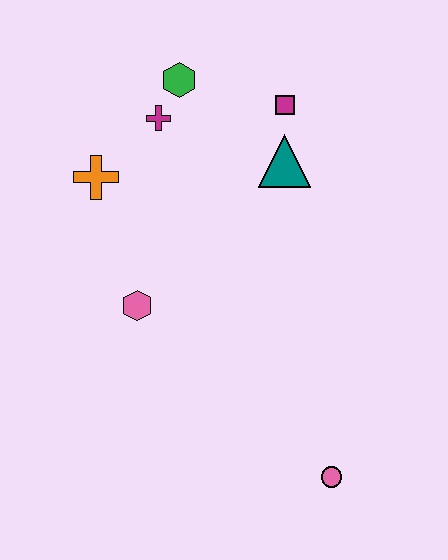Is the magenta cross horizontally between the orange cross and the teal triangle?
Yes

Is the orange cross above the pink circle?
Yes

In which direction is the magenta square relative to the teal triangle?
The magenta square is above the teal triangle.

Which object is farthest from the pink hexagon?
The pink circle is farthest from the pink hexagon.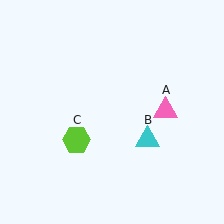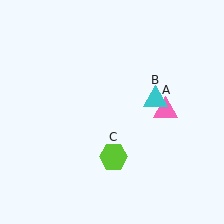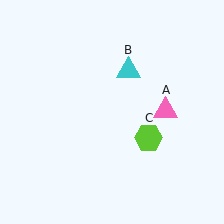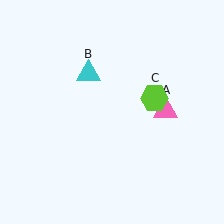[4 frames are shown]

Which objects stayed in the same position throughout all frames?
Pink triangle (object A) remained stationary.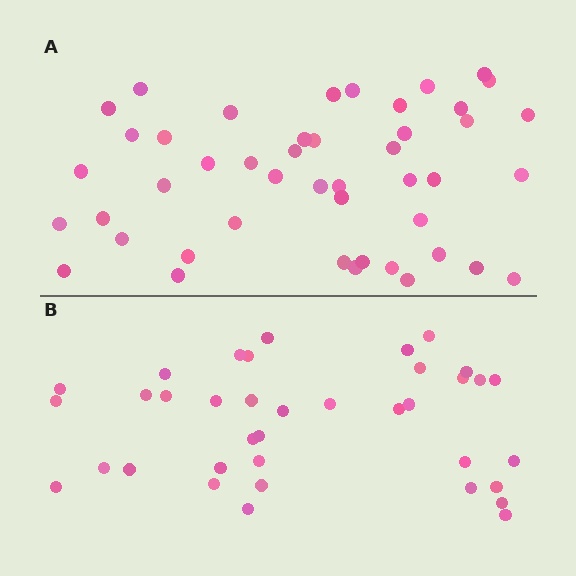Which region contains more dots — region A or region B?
Region A (the top region) has more dots.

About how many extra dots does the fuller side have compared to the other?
Region A has roughly 8 or so more dots than region B.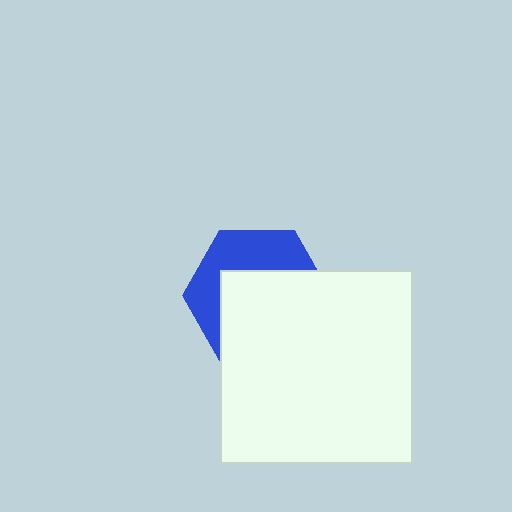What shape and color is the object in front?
The object in front is a white square.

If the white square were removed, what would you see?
You would see the complete blue hexagon.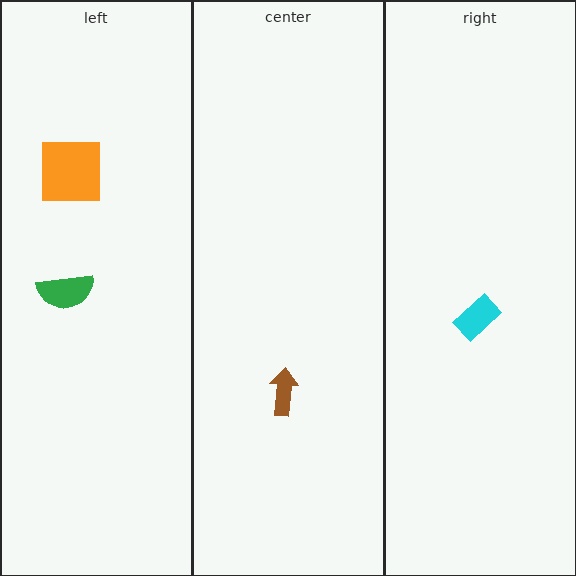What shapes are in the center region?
The brown arrow.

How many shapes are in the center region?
1.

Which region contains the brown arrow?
The center region.